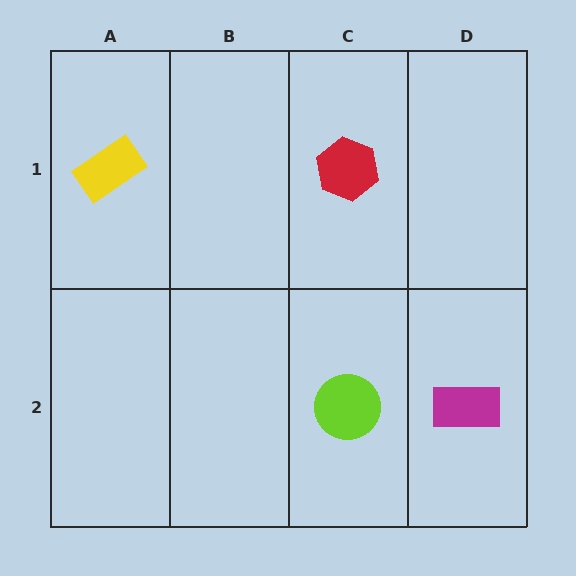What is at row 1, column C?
A red hexagon.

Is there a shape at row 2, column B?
No, that cell is empty.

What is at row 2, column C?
A lime circle.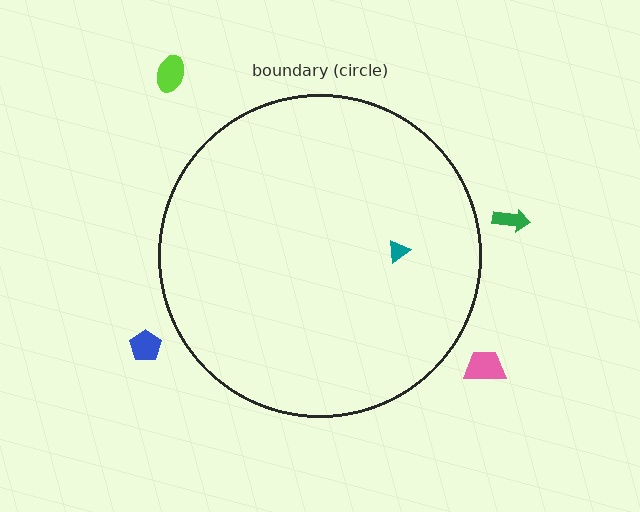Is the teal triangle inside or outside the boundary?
Inside.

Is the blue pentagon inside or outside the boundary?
Outside.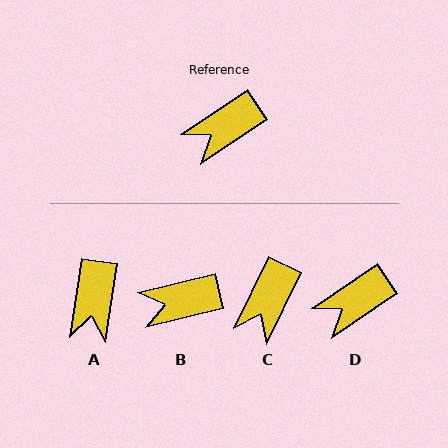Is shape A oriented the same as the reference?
No, it is off by about 48 degrees.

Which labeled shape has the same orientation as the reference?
D.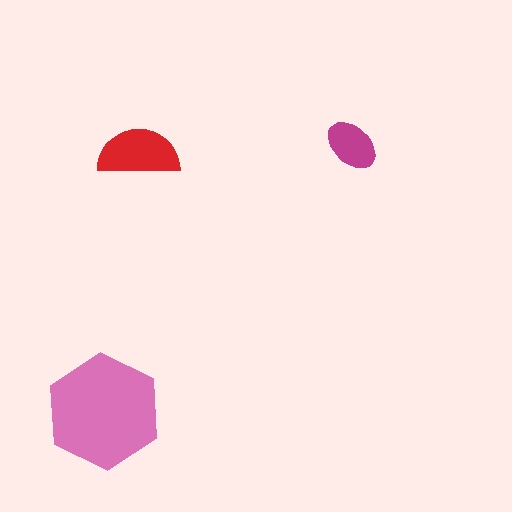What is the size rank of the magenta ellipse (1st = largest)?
3rd.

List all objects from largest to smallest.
The pink hexagon, the red semicircle, the magenta ellipse.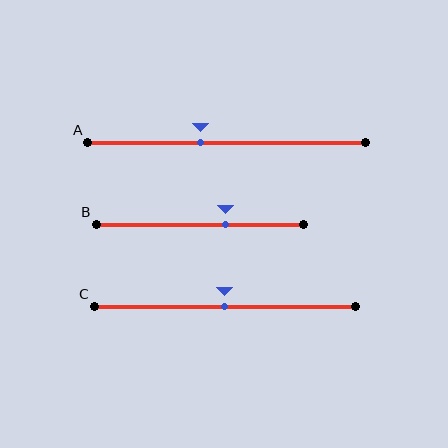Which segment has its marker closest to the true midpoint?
Segment C has its marker closest to the true midpoint.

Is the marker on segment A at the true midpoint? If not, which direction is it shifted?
No, the marker on segment A is shifted to the left by about 9% of the segment length.